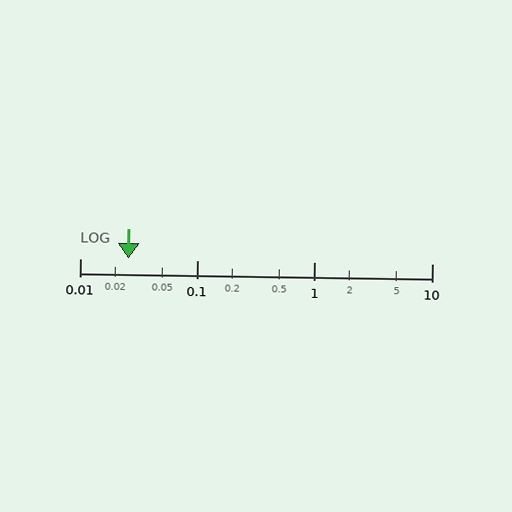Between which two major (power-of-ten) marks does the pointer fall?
The pointer is between 0.01 and 0.1.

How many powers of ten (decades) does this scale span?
The scale spans 3 decades, from 0.01 to 10.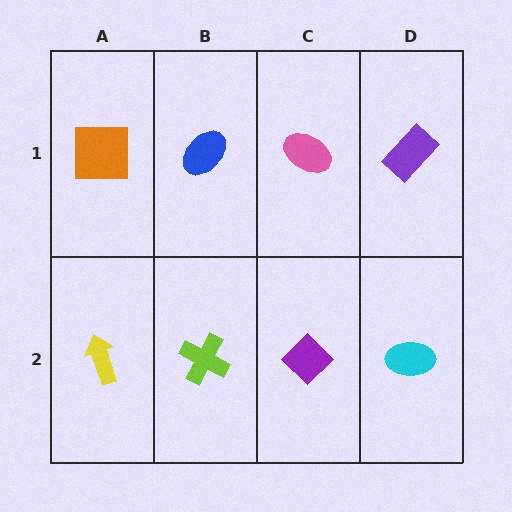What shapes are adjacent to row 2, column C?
A pink ellipse (row 1, column C), a lime cross (row 2, column B), a cyan ellipse (row 2, column D).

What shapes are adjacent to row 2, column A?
An orange square (row 1, column A), a lime cross (row 2, column B).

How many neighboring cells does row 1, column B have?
3.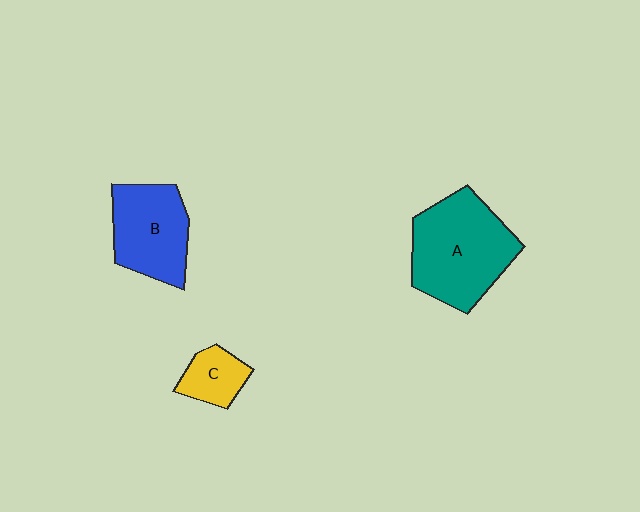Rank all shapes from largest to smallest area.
From largest to smallest: A (teal), B (blue), C (yellow).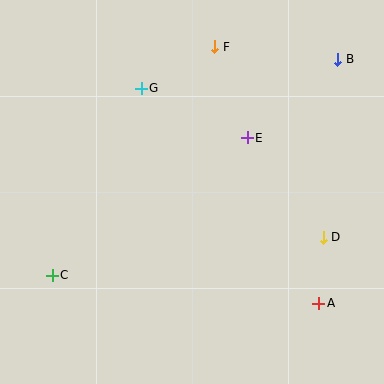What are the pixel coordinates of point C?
Point C is at (52, 275).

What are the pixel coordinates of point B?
Point B is at (338, 59).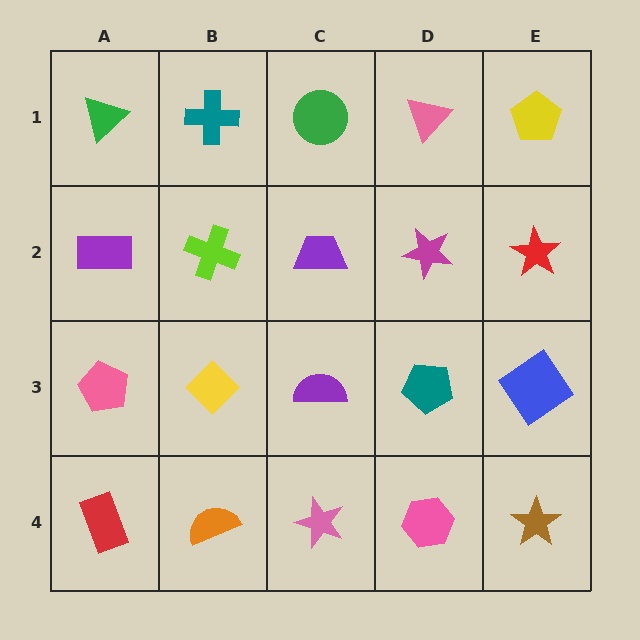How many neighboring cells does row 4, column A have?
2.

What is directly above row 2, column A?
A green triangle.